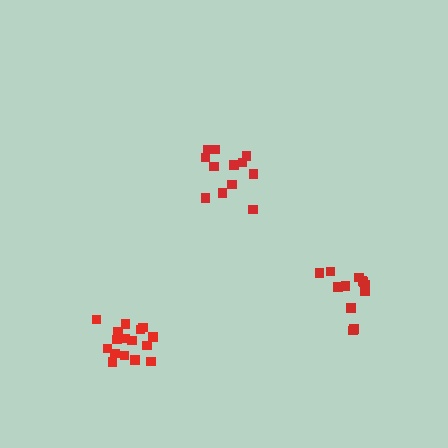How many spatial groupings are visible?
There are 3 spatial groupings.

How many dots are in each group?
Group 1: 16 dots, Group 2: 12 dots, Group 3: 12 dots (40 total).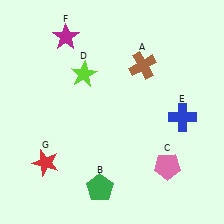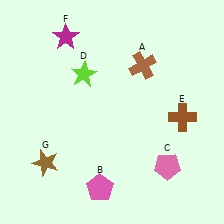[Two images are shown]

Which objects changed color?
B changed from green to pink. E changed from blue to brown. G changed from red to brown.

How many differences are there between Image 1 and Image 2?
There are 3 differences between the two images.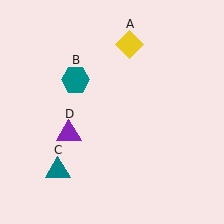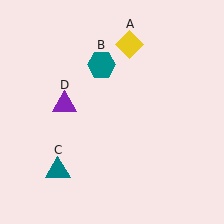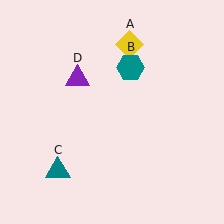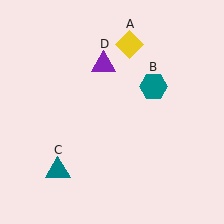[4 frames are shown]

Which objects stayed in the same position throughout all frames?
Yellow diamond (object A) and teal triangle (object C) remained stationary.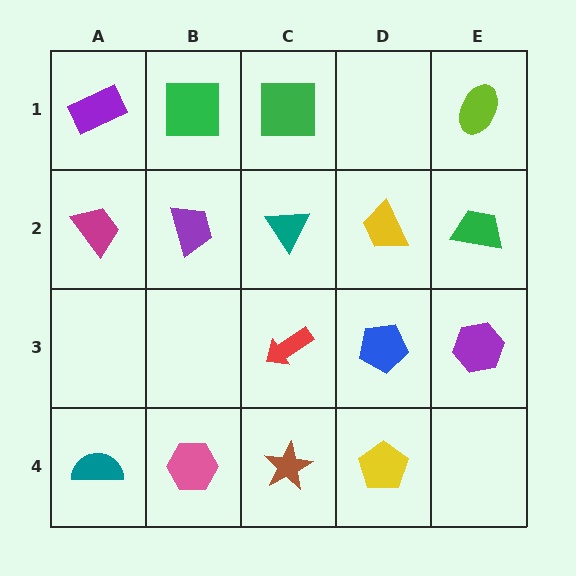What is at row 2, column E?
A green trapezoid.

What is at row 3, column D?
A blue pentagon.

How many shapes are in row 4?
4 shapes.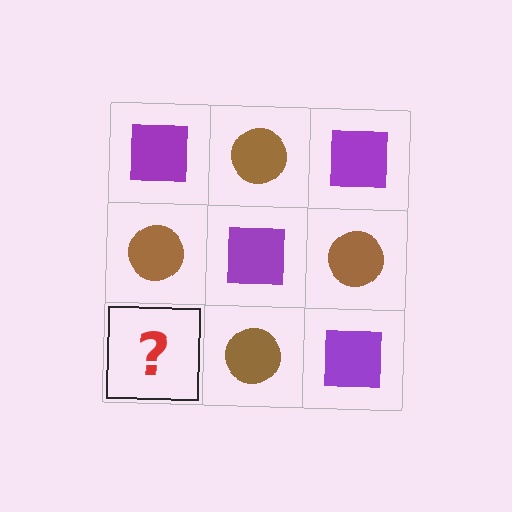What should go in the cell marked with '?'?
The missing cell should contain a purple square.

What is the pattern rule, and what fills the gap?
The rule is that it alternates purple square and brown circle in a checkerboard pattern. The gap should be filled with a purple square.